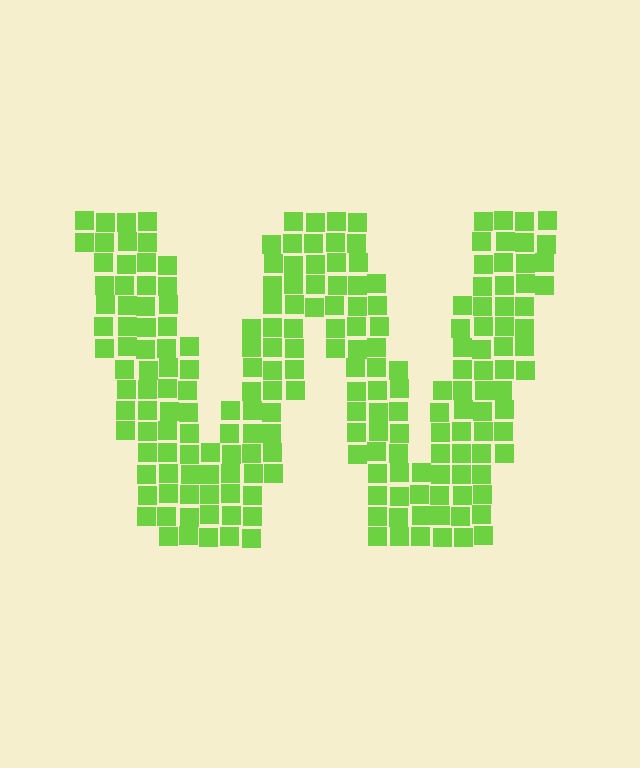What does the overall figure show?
The overall figure shows the letter W.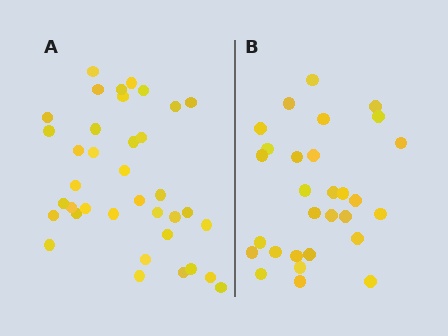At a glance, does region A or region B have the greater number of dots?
Region A (the left region) has more dots.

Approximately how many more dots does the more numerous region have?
Region A has roughly 8 or so more dots than region B.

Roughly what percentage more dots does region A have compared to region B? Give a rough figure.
About 30% more.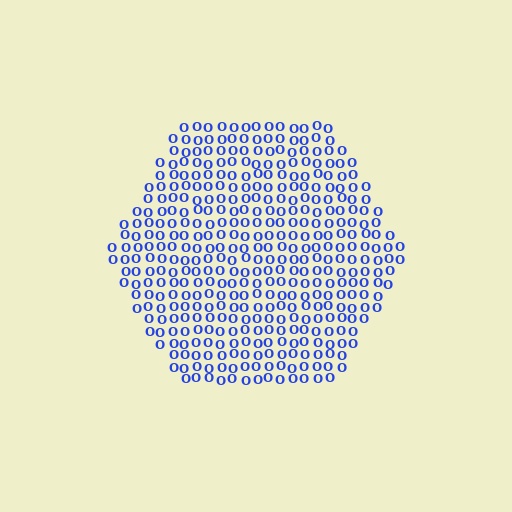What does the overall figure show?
The overall figure shows a hexagon.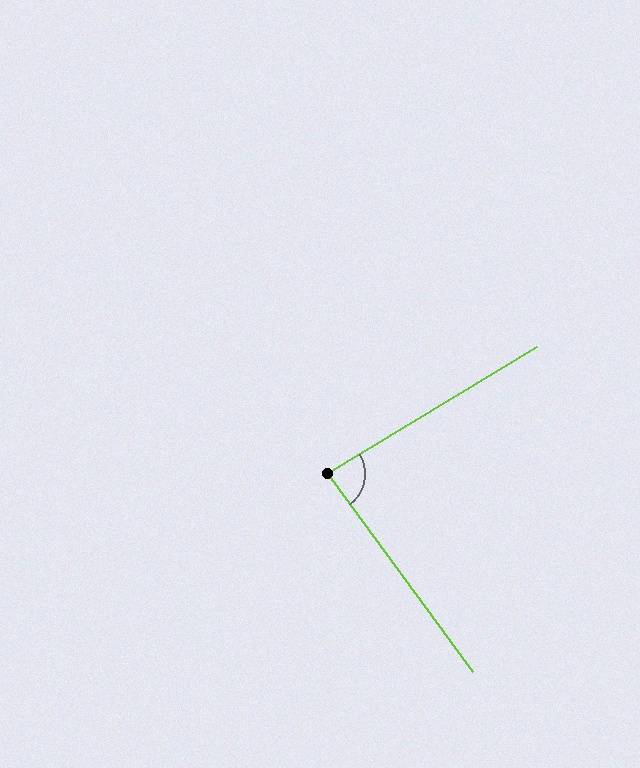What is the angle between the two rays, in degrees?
Approximately 85 degrees.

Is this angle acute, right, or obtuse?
It is acute.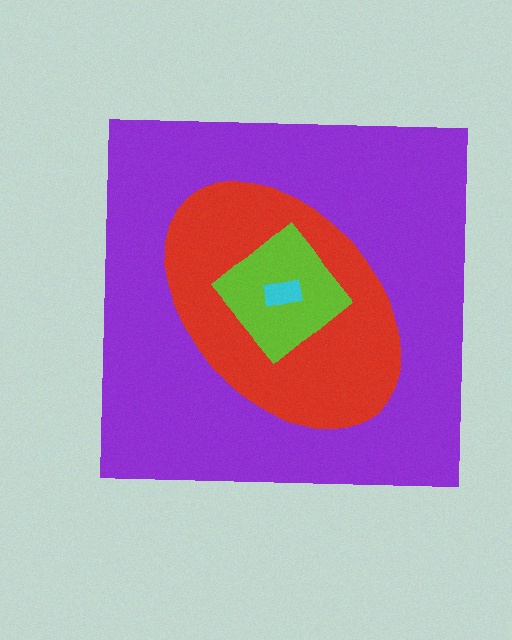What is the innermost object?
The cyan rectangle.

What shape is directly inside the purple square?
The red ellipse.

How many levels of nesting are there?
4.